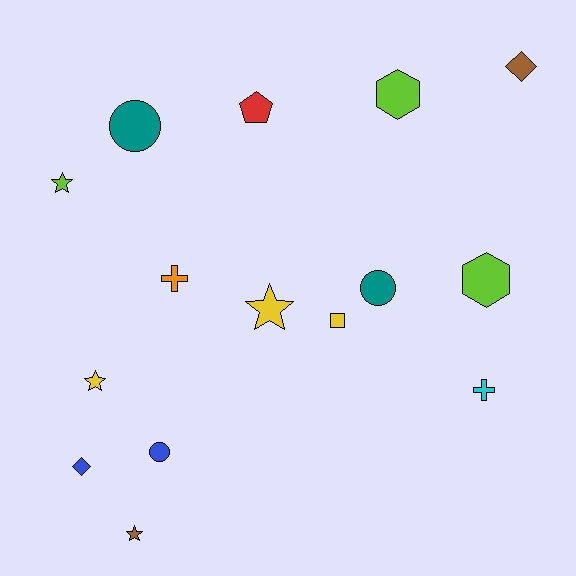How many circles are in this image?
There are 3 circles.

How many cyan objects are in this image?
There is 1 cyan object.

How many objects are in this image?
There are 15 objects.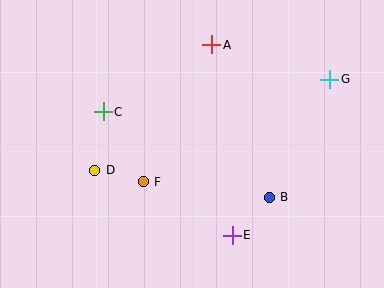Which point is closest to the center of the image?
Point F at (143, 182) is closest to the center.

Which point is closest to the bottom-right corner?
Point B is closest to the bottom-right corner.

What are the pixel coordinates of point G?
Point G is at (330, 79).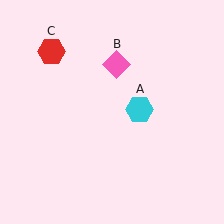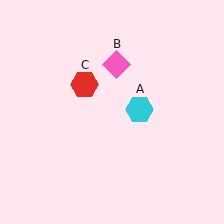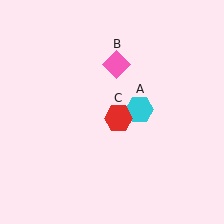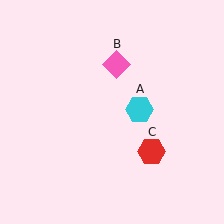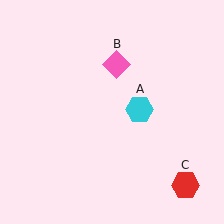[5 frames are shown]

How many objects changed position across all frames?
1 object changed position: red hexagon (object C).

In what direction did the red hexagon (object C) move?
The red hexagon (object C) moved down and to the right.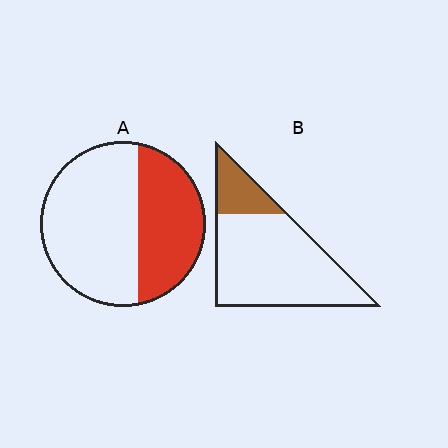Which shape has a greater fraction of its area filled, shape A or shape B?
Shape A.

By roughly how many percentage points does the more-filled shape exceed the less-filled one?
By roughly 20 percentage points (A over B).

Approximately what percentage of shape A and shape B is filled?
A is approximately 40% and B is approximately 20%.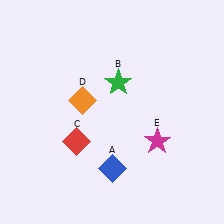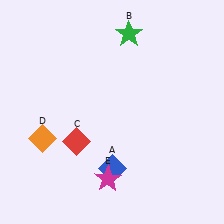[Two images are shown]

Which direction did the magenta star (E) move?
The magenta star (E) moved left.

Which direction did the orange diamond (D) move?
The orange diamond (D) moved left.